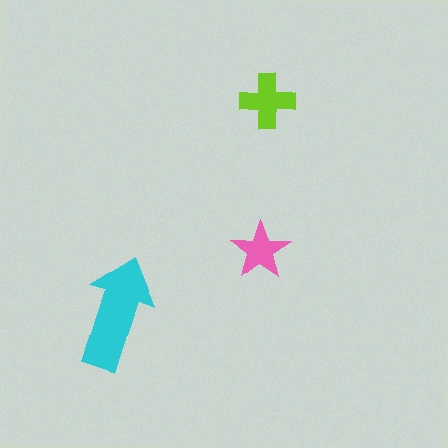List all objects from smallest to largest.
The pink star, the lime cross, the cyan arrow.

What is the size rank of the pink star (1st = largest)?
3rd.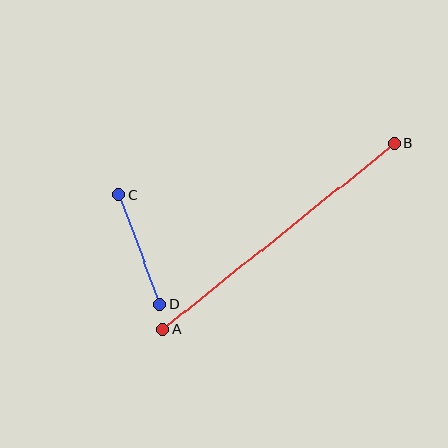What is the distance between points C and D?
The distance is approximately 117 pixels.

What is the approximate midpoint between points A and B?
The midpoint is at approximately (278, 236) pixels.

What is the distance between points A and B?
The distance is approximately 297 pixels.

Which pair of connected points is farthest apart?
Points A and B are farthest apart.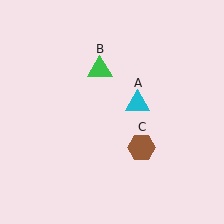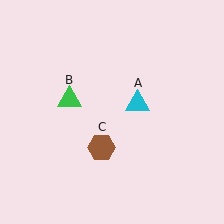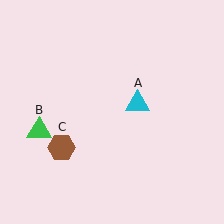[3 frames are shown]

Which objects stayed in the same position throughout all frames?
Cyan triangle (object A) remained stationary.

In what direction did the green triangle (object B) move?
The green triangle (object B) moved down and to the left.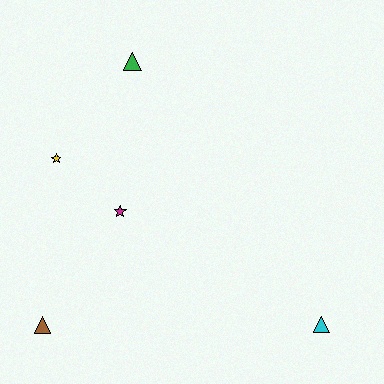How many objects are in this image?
There are 5 objects.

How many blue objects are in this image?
There are no blue objects.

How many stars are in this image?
There are 2 stars.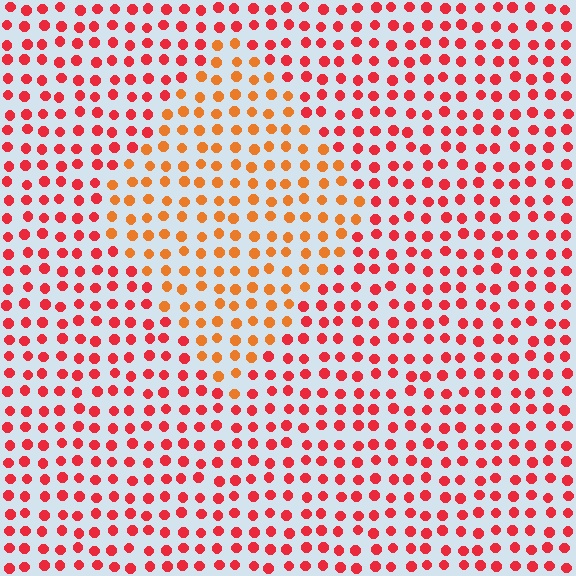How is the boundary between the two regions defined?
The boundary is defined purely by a slight shift in hue (about 31 degrees). Spacing, size, and orientation are identical on both sides.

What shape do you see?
I see a diamond.